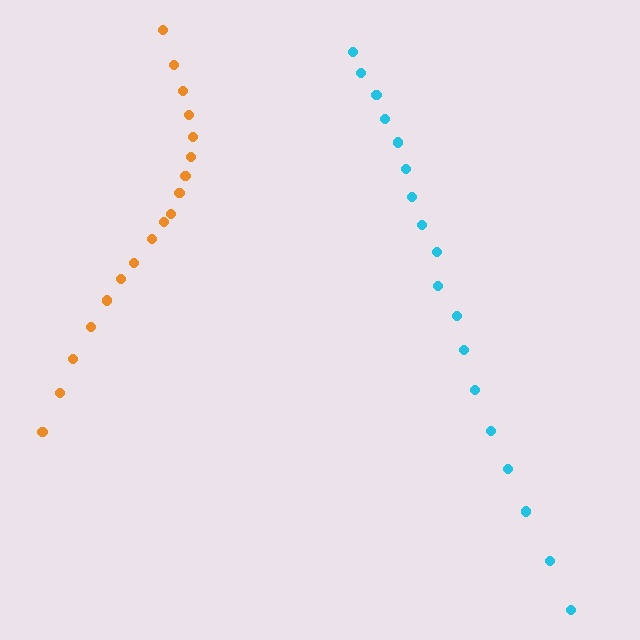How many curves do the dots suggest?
There are 2 distinct paths.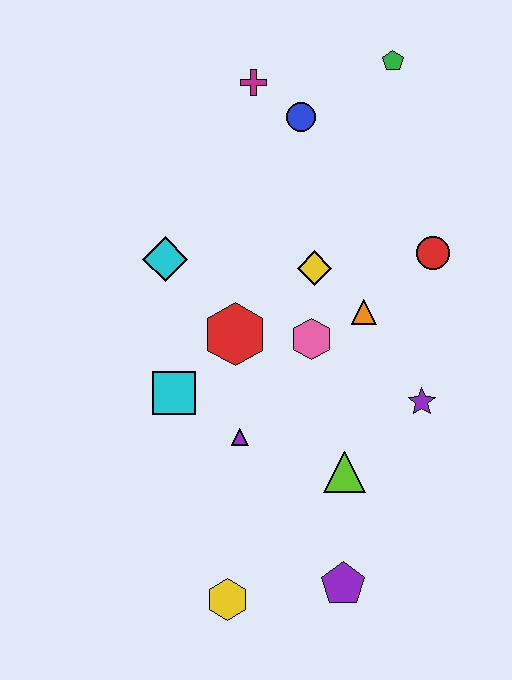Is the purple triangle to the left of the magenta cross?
Yes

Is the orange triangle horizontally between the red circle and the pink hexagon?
Yes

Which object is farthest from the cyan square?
The green pentagon is farthest from the cyan square.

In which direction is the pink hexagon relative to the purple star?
The pink hexagon is to the left of the purple star.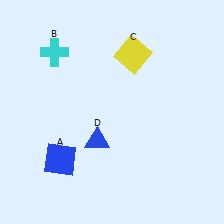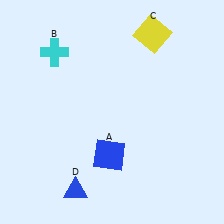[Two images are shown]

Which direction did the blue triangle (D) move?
The blue triangle (D) moved down.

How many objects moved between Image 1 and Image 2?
3 objects moved between the two images.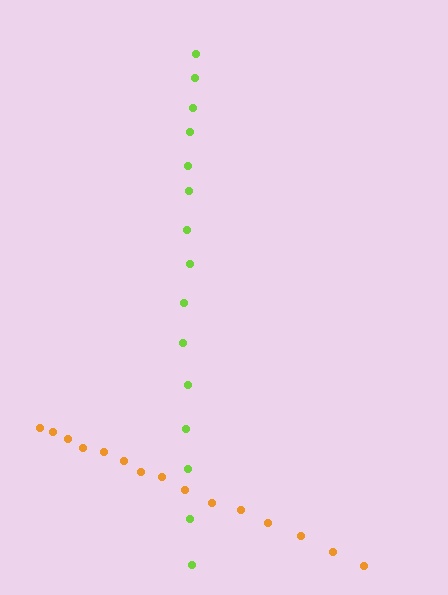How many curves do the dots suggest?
There are 2 distinct paths.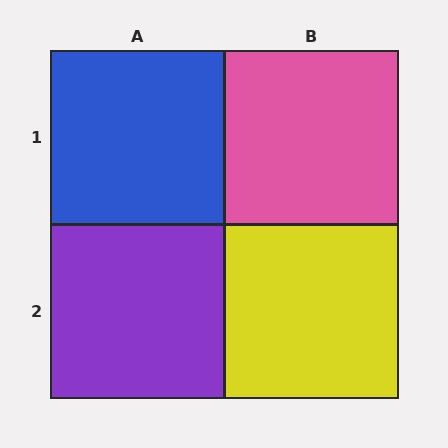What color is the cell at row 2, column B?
Yellow.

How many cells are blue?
1 cell is blue.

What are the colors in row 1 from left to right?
Blue, pink.